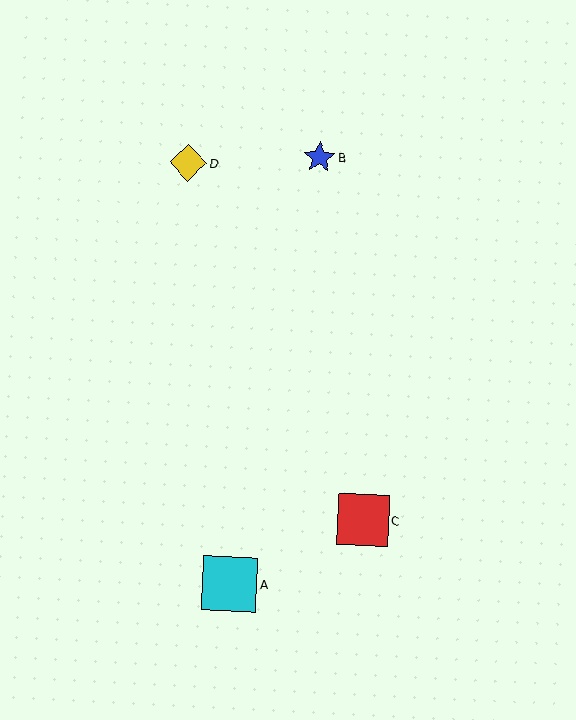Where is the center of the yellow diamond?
The center of the yellow diamond is at (188, 163).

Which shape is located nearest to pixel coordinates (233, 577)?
The cyan square (labeled A) at (229, 584) is nearest to that location.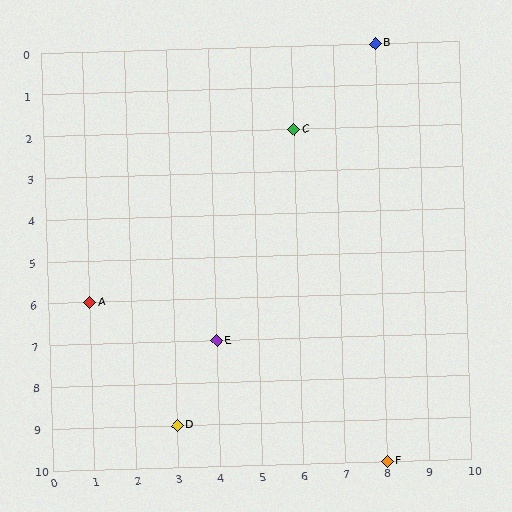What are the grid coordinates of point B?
Point B is at grid coordinates (8, 0).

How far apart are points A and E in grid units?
Points A and E are 3 columns and 1 row apart (about 3.2 grid units diagonally).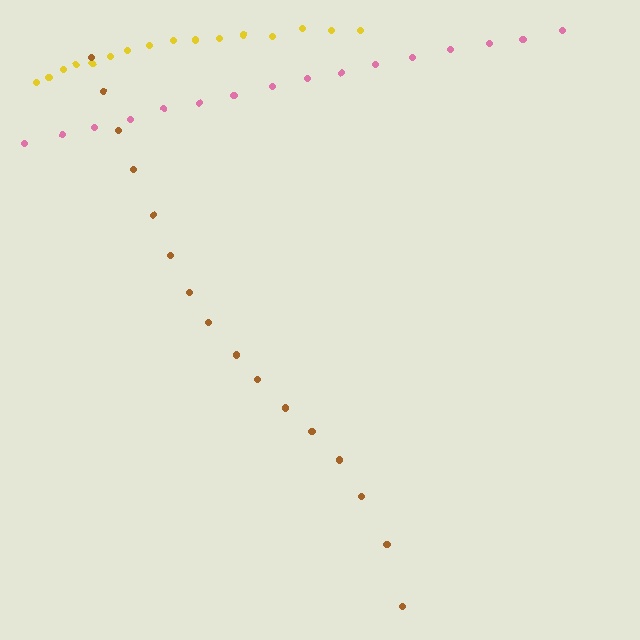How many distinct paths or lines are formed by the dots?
There are 3 distinct paths.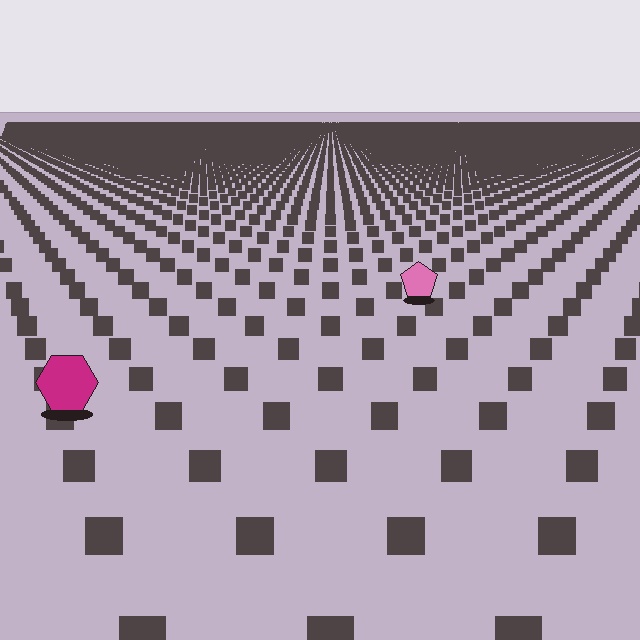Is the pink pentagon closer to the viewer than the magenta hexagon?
No. The magenta hexagon is closer — you can tell from the texture gradient: the ground texture is coarser near it.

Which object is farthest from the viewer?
The pink pentagon is farthest from the viewer. It appears smaller and the ground texture around it is denser.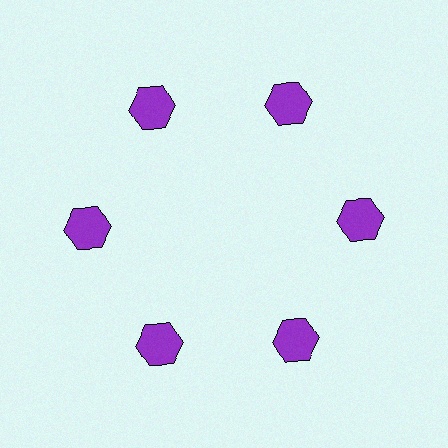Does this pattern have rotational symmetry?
Yes, this pattern has 6-fold rotational symmetry. It looks the same after rotating 60 degrees around the center.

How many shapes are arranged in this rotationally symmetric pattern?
There are 6 shapes, arranged in 6 groups of 1.